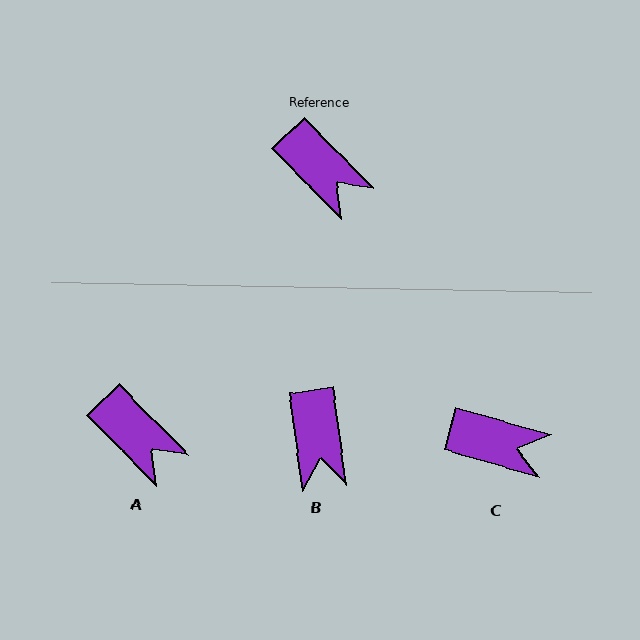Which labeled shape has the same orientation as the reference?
A.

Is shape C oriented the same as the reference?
No, it is off by about 30 degrees.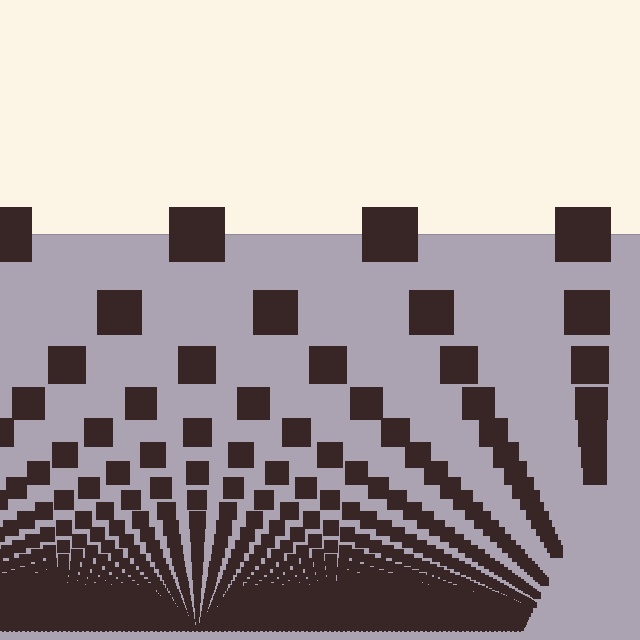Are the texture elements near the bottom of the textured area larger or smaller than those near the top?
Smaller. The gradient is inverted — elements near the bottom are smaller and denser.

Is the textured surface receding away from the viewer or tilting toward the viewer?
The surface appears to tilt toward the viewer. Texture elements get larger and sparser toward the top.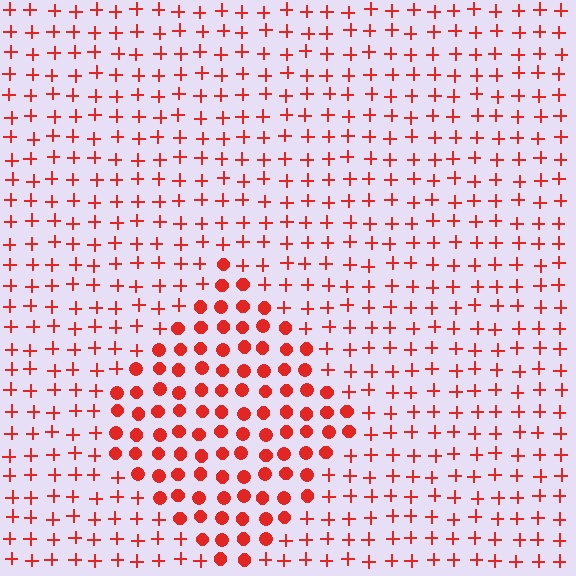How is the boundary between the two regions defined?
The boundary is defined by a change in element shape: circles inside vs. plus signs outside. All elements share the same color and spacing.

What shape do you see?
I see a diamond.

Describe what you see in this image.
The image is filled with small red elements arranged in a uniform grid. A diamond-shaped region contains circles, while the surrounding area contains plus signs. The boundary is defined purely by the change in element shape.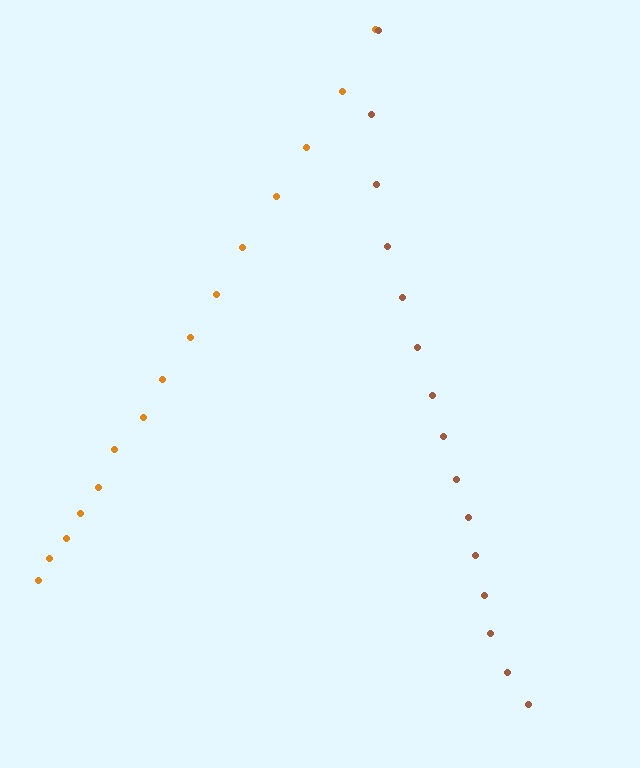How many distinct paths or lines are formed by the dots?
There are 2 distinct paths.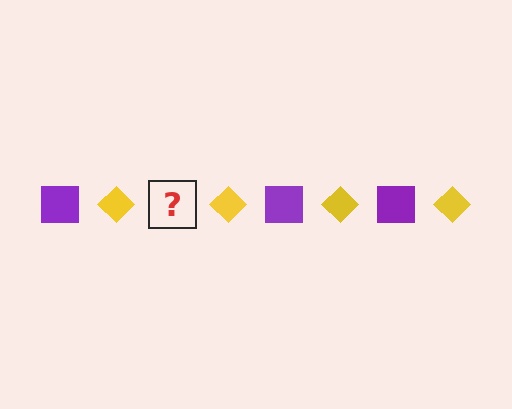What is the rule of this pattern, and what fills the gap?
The rule is that the pattern alternates between purple square and yellow diamond. The gap should be filled with a purple square.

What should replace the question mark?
The question mark should be replaced with a purple square.